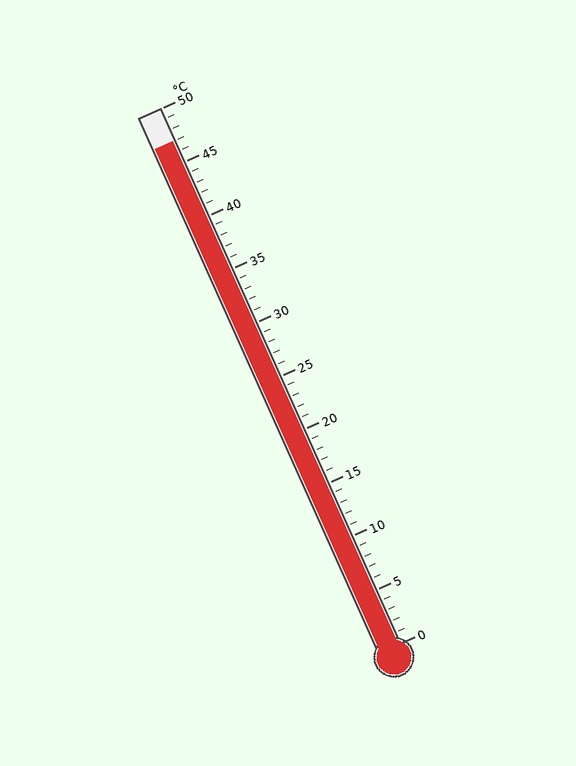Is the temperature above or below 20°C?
The temperature is above 20°C.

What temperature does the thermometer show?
The thermometer shows approximately 47°C.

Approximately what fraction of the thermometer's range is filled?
The thermometer is filled to approximately 95% of its range.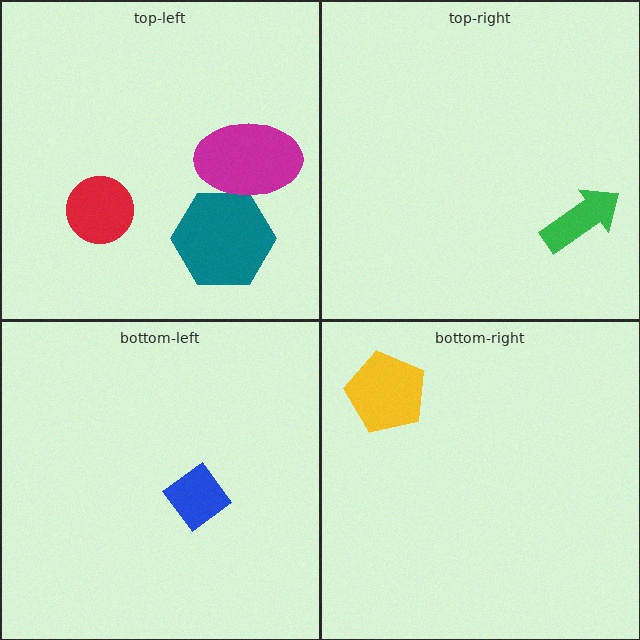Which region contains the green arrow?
The top-right region.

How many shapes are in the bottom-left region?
1.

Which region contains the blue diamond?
The bottom-left region.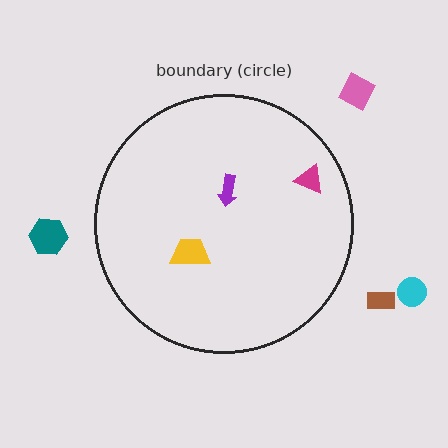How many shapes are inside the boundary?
3 inside, 4 outside.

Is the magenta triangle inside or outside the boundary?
Inside.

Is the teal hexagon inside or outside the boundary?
Outside.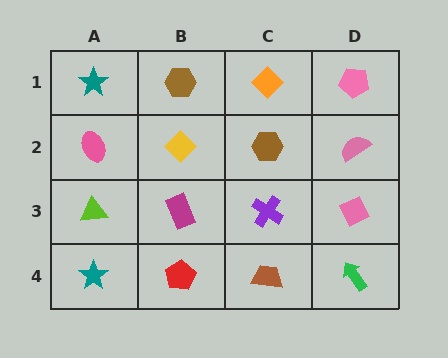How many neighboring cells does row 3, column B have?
4.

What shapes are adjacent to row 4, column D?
A pink diamond (row 3, column D), a brown trapezoid (row 4, column C).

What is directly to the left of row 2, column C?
A yellow diamond.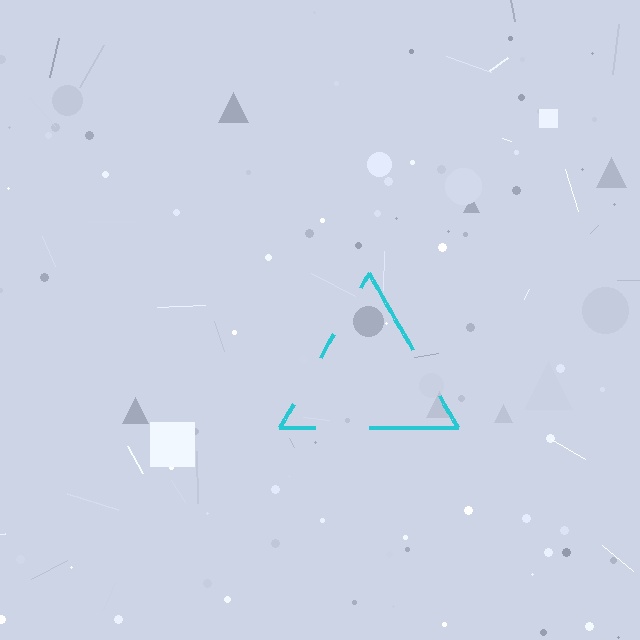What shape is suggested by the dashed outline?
The dashed outline suggests a triangle.